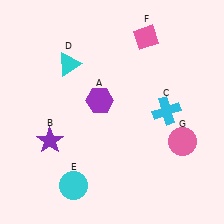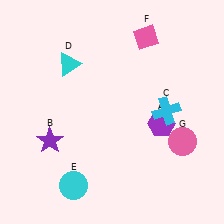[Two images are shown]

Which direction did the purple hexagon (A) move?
The purple hexagon (A) moved right.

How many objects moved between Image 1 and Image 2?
1 object moved between the two images.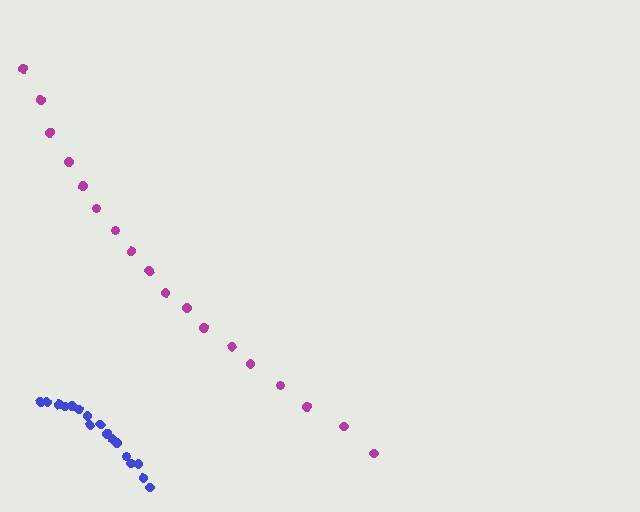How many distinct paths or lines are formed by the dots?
There are 2 distinct paths.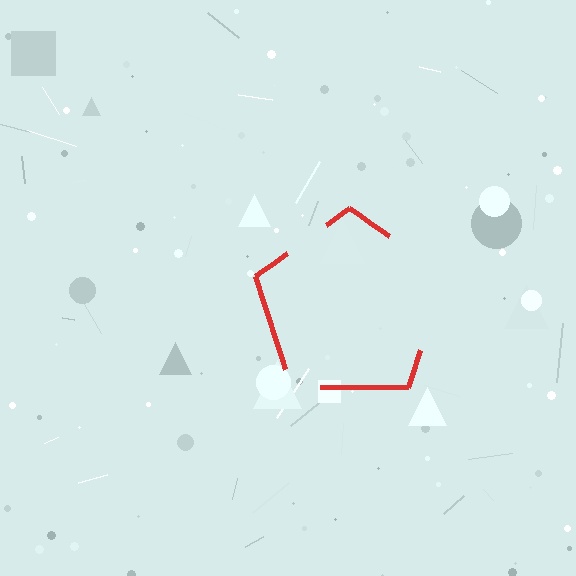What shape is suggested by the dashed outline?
The dashed outline suggests a pentagon.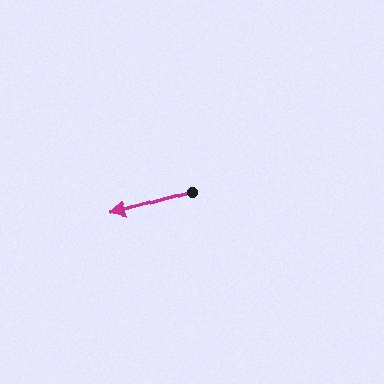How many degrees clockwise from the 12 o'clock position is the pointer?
Approximately 254 degrees.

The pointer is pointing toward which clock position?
Roughly 8 o'clock.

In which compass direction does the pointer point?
West.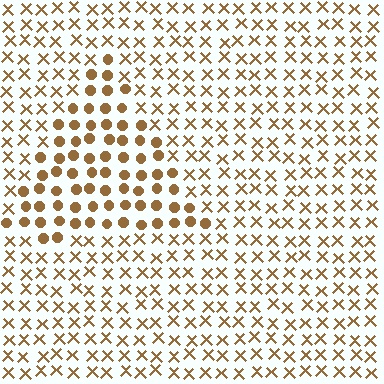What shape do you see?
I see a triangle.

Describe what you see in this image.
The image is filled with small brown elements arranged in a uniform grid. A triangle-shaped region contains circles, while the surrounding area contains X marks. The boundary is defined purely by the change in element shape.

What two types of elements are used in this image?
The image uses circles inside the triangle region and X marks outside it.